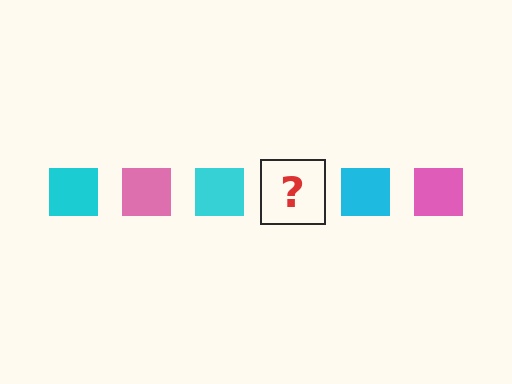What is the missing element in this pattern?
The missing element is a pink square.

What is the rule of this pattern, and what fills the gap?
The rule is that the pattern cycles through cyan, pink squares. The gap should be filled with a pink square.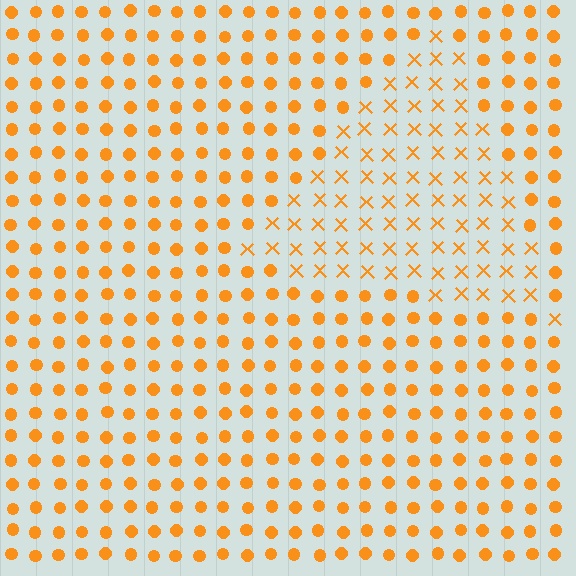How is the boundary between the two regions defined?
The boundary is defined by a change in element shape: X marks inside vs. circles outside. All elements share the same color and spacing.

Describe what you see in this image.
The image is filled with small orange elements arranged in a uniform grid. A triangle-shaped region contains X marks, while the surrounding area contains circles. The boundary is defined purely by the change in element shape.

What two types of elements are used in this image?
The image uses X marks inside the triangle region and circles outside it.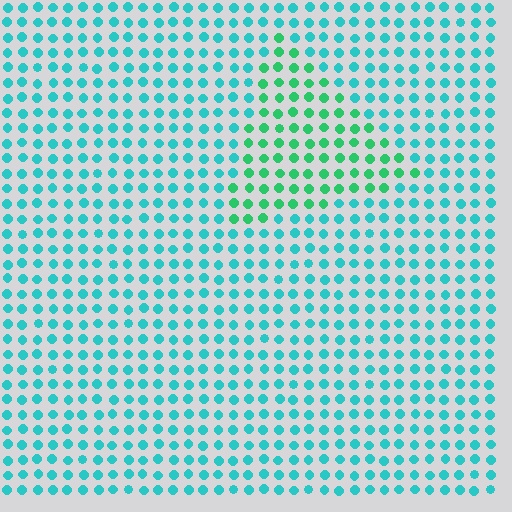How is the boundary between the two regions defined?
The boundary is defined purely by a slight shift in hue (about 35 degrees). Spacing, size, and orientation are identical on both sides.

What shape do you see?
I see a triangle.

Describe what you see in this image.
The image is filled with small cyan elements in a uniform arrangement. A triangle-shaped region is visible where the elements are tinted to a slightly different hue, forming a subtle color boundary.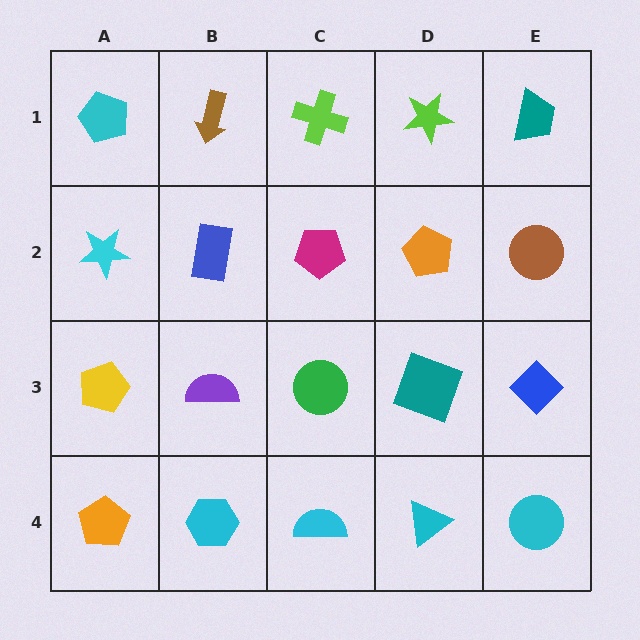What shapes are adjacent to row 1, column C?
A magenta pentagon (row 2, column C), a brown arrow (row 1, column B), a lime star (row 1, column D).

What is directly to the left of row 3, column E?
A teal square.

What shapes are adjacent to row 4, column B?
A purple semicircle (row 3, column B), an orange pentagon (row 4, column A), a cyan semicircle (row 4, column C).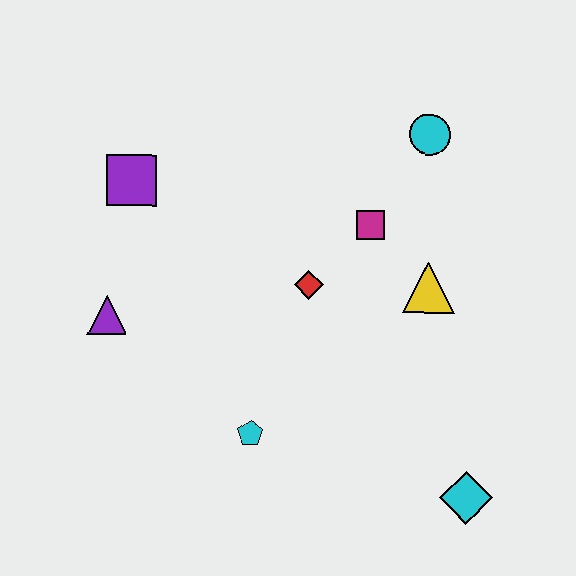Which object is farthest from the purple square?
The cyan diamond is farthest from the purple square.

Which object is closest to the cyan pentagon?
The red diamond is closest to the cyan pentagon.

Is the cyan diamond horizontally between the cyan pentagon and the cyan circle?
No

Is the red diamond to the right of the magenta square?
No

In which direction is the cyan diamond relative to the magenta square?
The cyan diamond is below the magenta square.